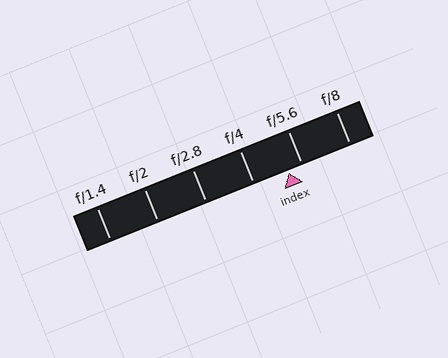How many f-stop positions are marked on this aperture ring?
There are 6 f-stop positions marked.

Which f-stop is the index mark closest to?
The index mark is closest to f/5.6.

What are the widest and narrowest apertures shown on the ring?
The widest aperture shown is f/1.4 and the narrowest is f/8.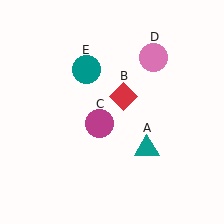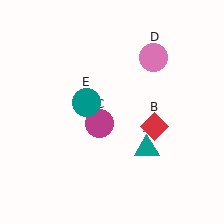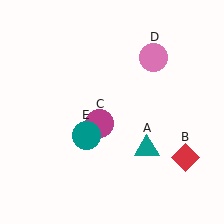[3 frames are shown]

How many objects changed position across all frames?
2 objects changed position: red diamond (object B), teal circle (object E).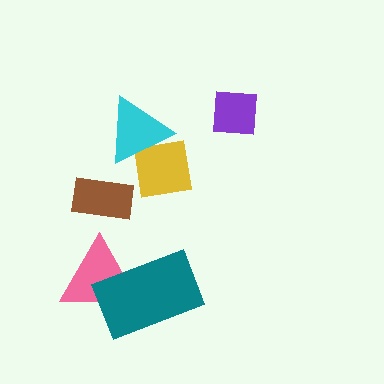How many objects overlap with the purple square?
0 objects overlap with the purple square.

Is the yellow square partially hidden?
Yes, it is partially covered by another shape.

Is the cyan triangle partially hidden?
No, no other shape covers it.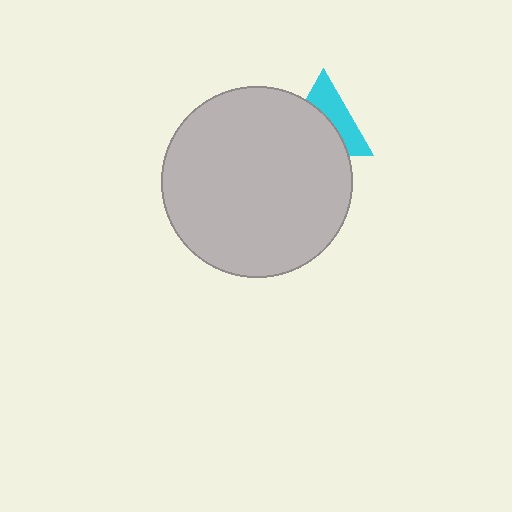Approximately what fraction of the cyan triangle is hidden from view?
Roughly 56% of the cyan triangle is hidden behind the light gray circle.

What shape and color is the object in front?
The object in front is a light gray circle.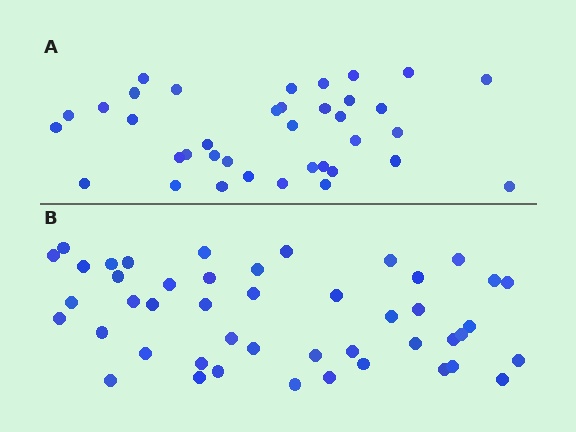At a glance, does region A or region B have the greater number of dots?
Region B (the bottom region) has more dots.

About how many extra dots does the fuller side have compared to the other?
Region B has roughly 8 or so more dots than region A.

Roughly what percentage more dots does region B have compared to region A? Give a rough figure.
About 25% more.